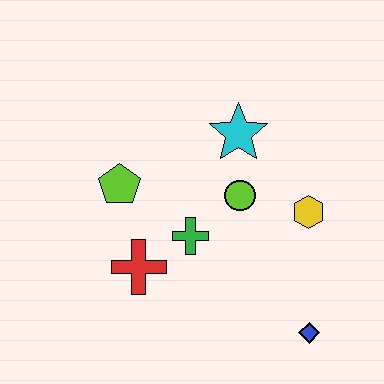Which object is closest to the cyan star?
The lime circle is closest to the cyan star.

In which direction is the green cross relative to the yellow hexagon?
The green cross is to the left of the yellow hexagon.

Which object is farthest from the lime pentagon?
The blue diamond is farthest from the lime pentagon.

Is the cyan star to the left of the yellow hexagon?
Yes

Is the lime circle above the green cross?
Yes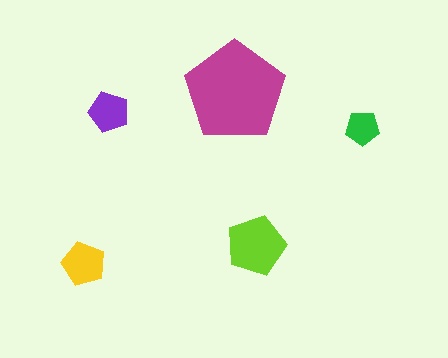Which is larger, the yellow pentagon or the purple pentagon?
The yellow one.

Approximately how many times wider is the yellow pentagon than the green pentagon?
About 1.5 times wider.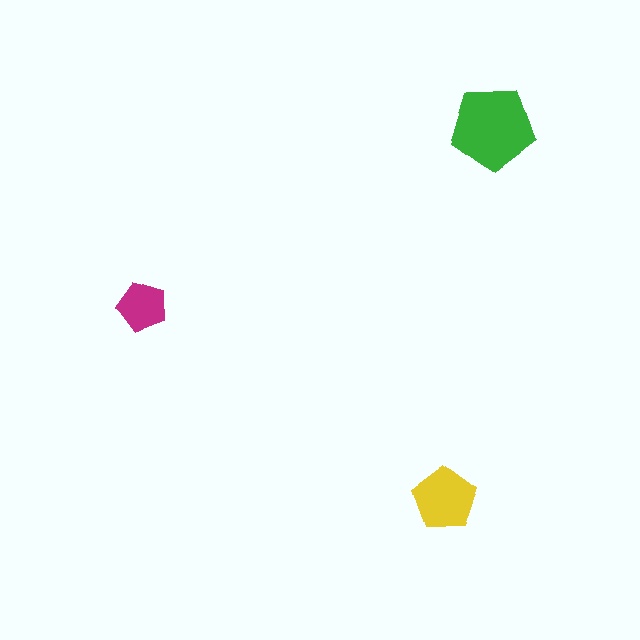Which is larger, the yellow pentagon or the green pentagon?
The green one.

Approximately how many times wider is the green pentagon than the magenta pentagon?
About 1.5 times wider.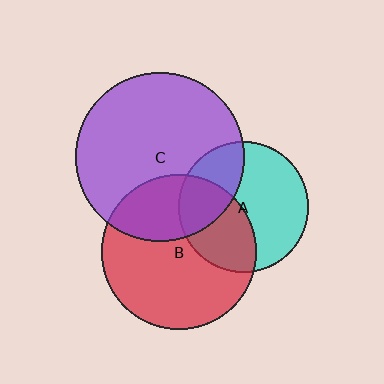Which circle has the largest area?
Circle C (purple).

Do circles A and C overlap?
Yes.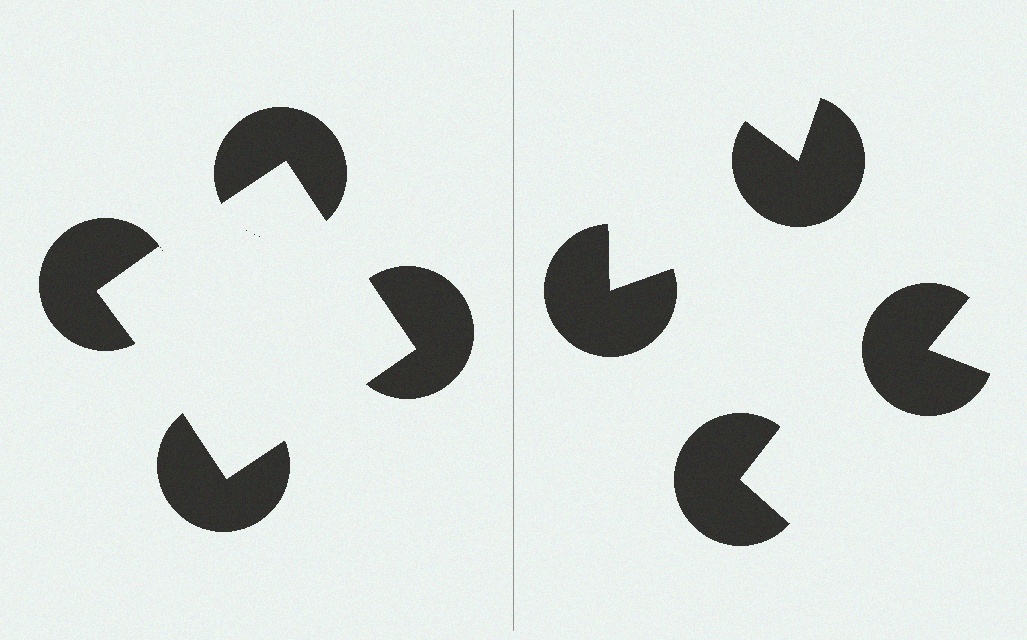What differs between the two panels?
The pac-man discs are positioned identically on both sides; only the wedge orientations differ. On the left they align to a square; on the right they are misaligned.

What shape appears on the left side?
An illusory square.